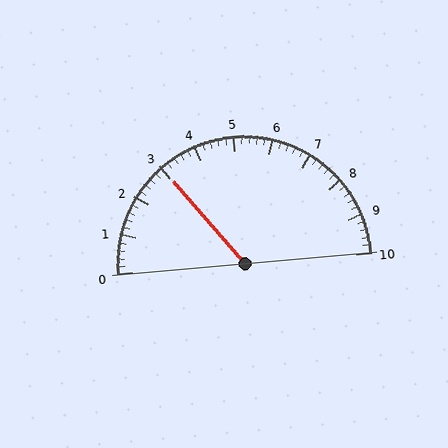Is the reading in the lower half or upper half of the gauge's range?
The reading is in the lower half of the range (0 to 10).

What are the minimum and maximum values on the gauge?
The gauge ranges from 0 to 10.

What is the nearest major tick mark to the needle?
The nearest major tick mark is 3.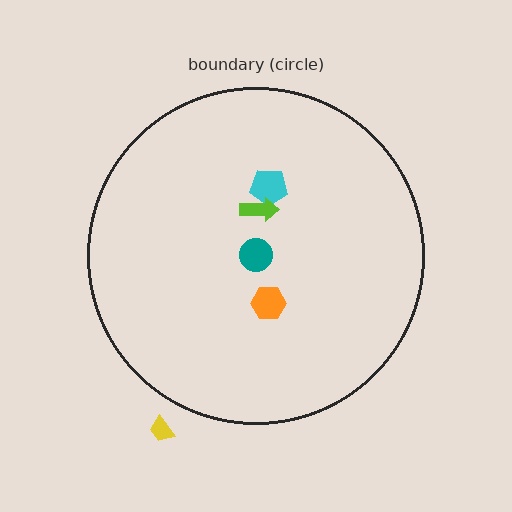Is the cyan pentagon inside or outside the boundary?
Inside.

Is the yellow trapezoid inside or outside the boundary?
Outside.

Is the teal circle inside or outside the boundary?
Inside.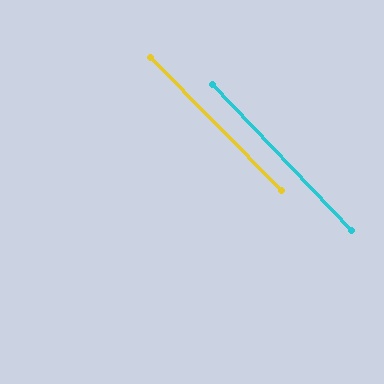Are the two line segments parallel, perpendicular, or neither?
Parallel — their directions differ by only 0.8°.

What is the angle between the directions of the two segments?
Approximately 1 degree.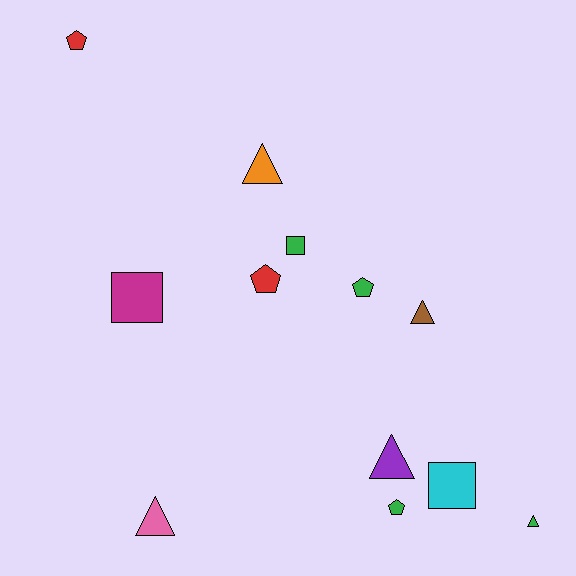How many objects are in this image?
There are 12 objects.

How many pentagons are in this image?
There are 4 pentagons.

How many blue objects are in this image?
There are no blue objects.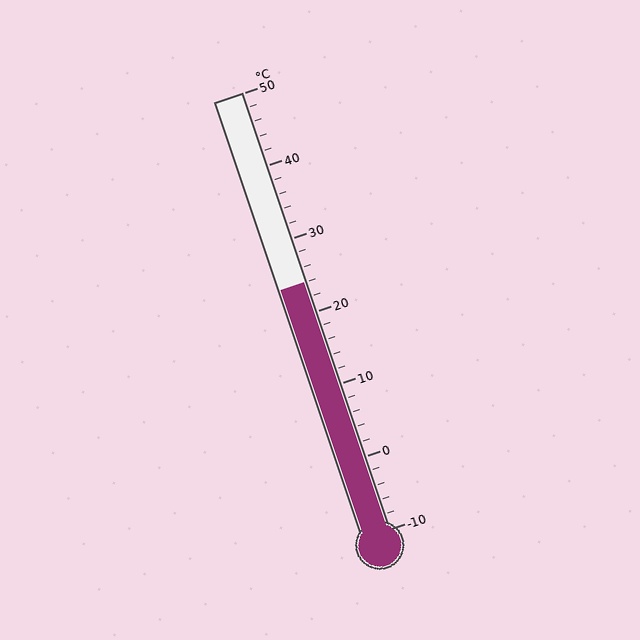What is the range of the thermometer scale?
The thermometer scale ranges from -10°C to 50°C.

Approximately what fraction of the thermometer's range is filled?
The thermometer is filled to approximately 55% of its range.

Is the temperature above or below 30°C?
The temperature is below 30°C.